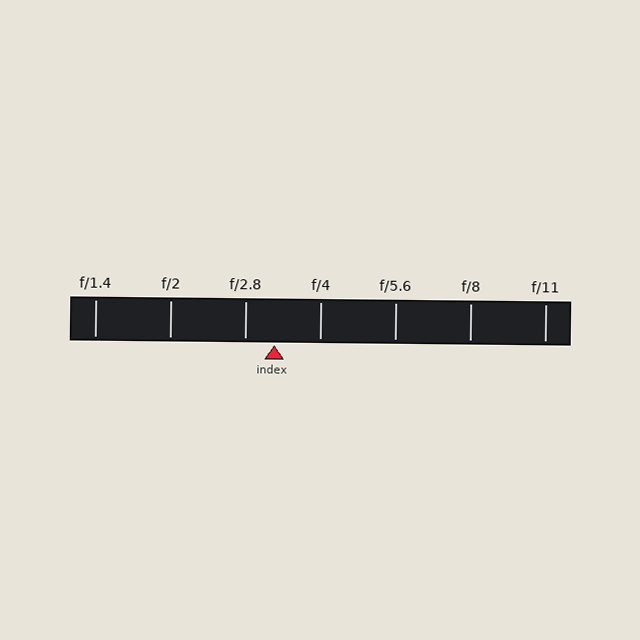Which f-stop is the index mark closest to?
The index mark is closest to f/2.8.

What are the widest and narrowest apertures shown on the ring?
The widest aperture shown is f/1.4 and the narrowest is f/11.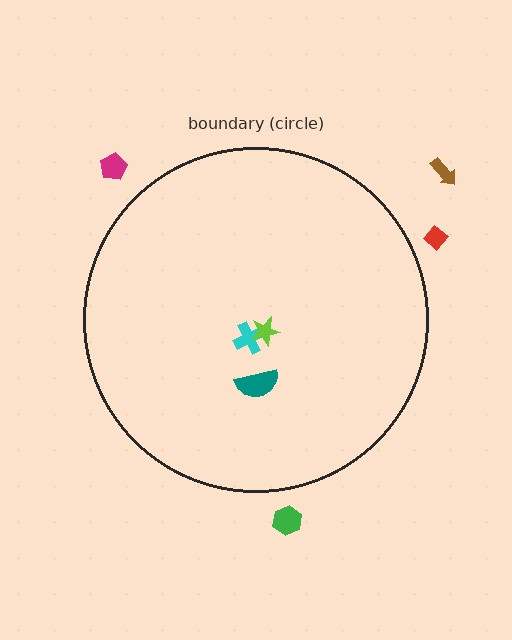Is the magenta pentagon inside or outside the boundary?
Outside.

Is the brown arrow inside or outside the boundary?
Outside.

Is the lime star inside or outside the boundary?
Inside.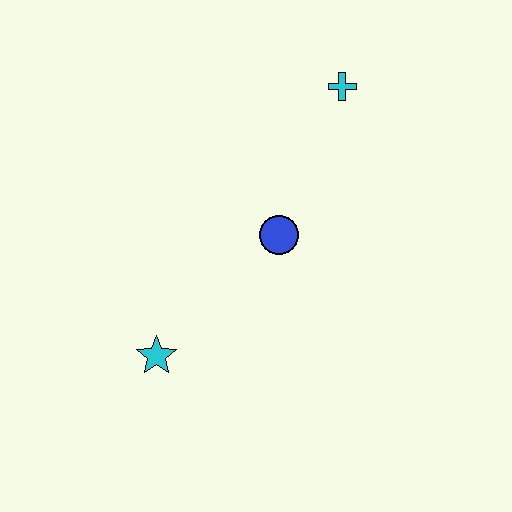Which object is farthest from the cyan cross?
The cyan star is farthest from the cyan cross.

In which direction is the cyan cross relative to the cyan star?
The cyan cross is above the cyan star.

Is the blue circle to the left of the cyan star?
No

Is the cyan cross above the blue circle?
Yes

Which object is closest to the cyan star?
The blue circle is closest to the cyan star.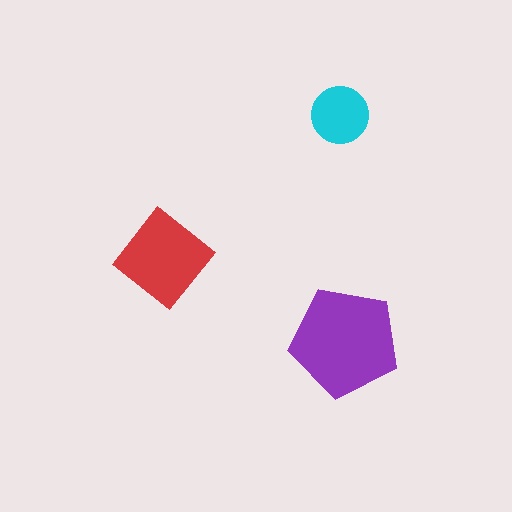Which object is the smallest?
The cyan circle.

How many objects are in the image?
There are 3 objects in the image.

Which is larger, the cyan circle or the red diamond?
The red diamond.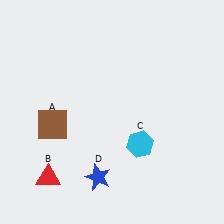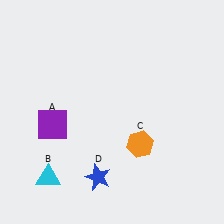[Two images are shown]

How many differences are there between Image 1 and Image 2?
There are 3 differences between the two images.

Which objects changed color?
A changed from brown to purple. B changed from red to cyan. C changed from cyan to orange.